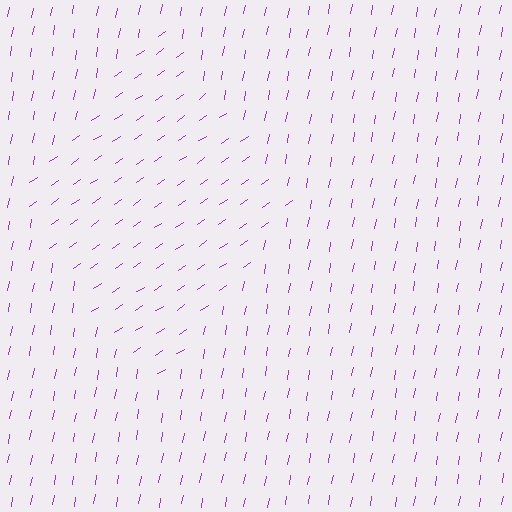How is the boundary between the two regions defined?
The boundary is defined purely by a change in line orientation (approximately 45 degrees difference). All lines are the same color and thickness.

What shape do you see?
I see a diamond.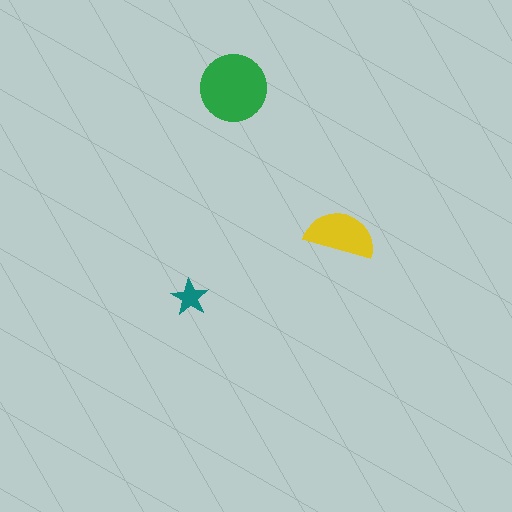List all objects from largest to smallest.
The green circle, the yellow semicircle, the teal star.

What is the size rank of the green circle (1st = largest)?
1st.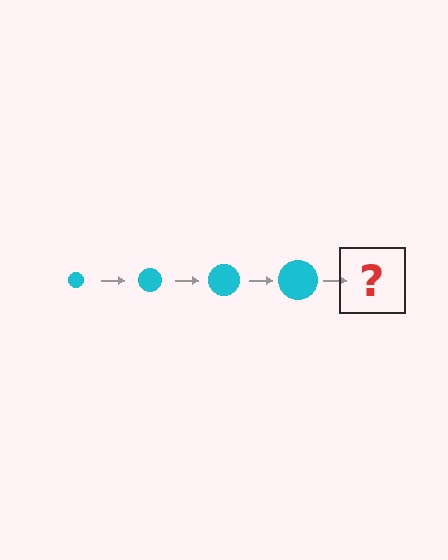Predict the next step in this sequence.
The next step is a cyan circle, larger than the previous one.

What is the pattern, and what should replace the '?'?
The pattern is that the circle gets progressively larger each step. The '?' should be a cyan circle, larger than the previous one.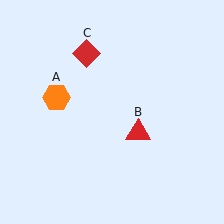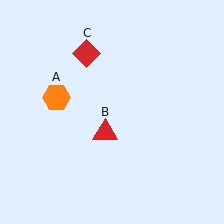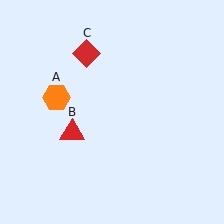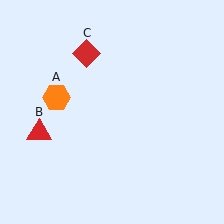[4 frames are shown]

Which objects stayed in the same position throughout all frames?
Orange hexagon (object A) and red diamond (object C) remained stationary.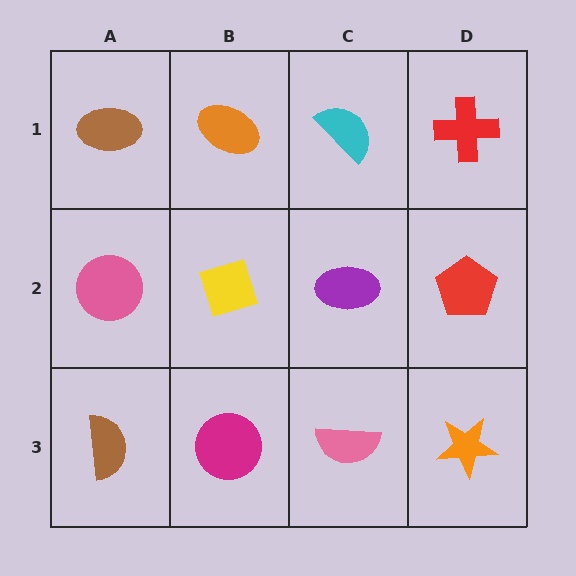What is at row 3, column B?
A magenta circle.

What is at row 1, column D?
A red cross.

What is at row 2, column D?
A red pentagon.